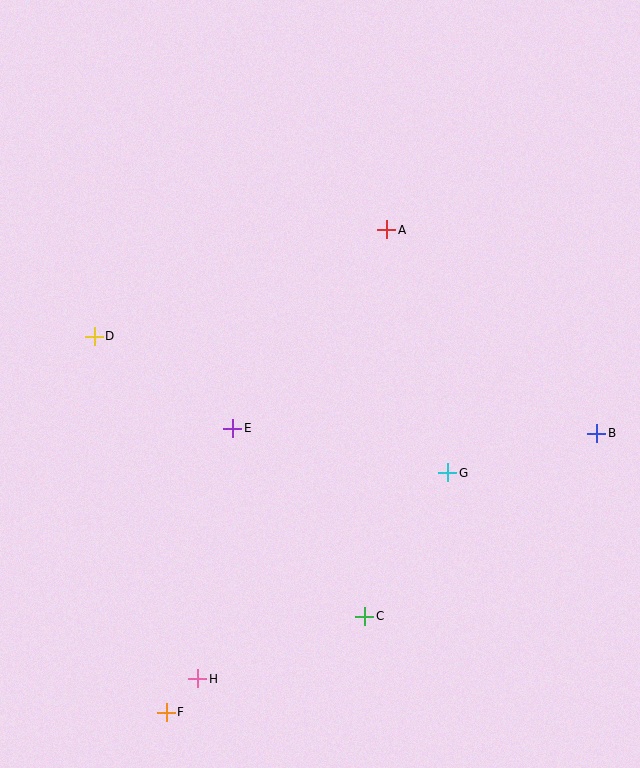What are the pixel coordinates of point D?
Point D is at (94, 336).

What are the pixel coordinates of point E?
Point E is at (233, 428).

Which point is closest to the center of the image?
Point E at (233, 428) is closest to the center.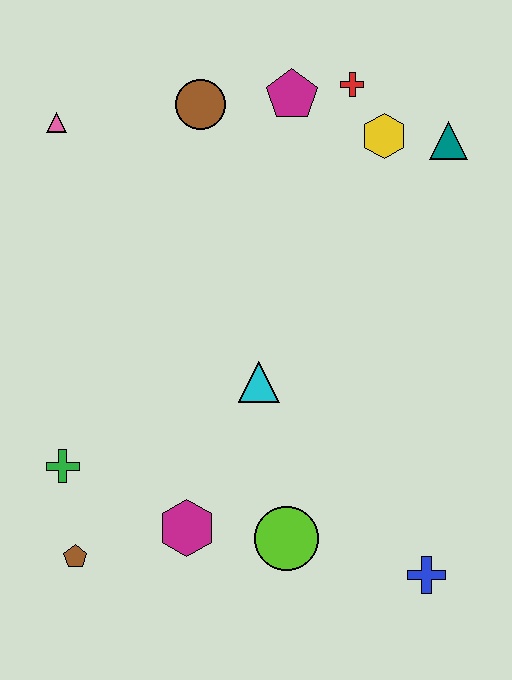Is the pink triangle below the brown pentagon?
No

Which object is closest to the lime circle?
The magenta hexagon is closest to the lime circle.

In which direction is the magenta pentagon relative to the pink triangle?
The magenta pentagon is to the right of the pink triangle.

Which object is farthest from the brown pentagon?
The teal triangle is farthest from the brown pentagon.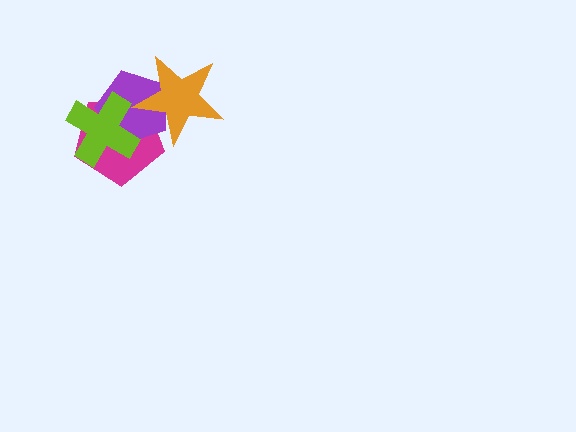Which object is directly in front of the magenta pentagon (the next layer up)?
The purple pentagon is directly in front of the magenta pentagon.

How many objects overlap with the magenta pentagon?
3 objects overlap with the magenta pentagon.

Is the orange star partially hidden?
No, no other shape covers it.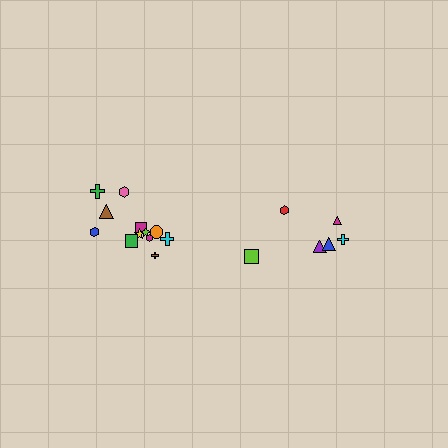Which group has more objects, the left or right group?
The left group.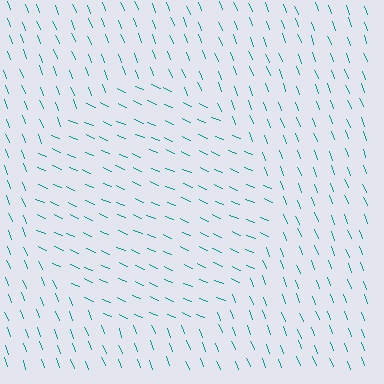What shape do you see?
I see a circle.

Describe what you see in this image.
The image is filled with small teal line segments. A circle region in the image has lines oriented differently from the surrounding lines, creating a visible texture boundary.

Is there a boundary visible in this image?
Yes, there is a texture boundary formed by a change in line orientation.